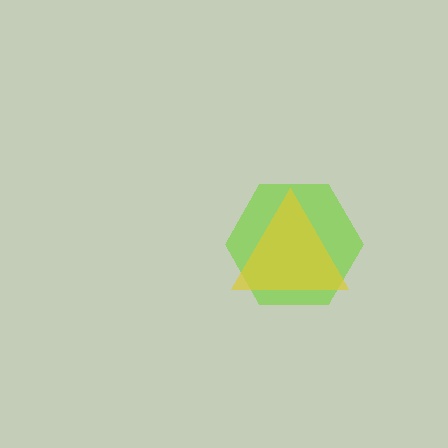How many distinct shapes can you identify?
There are 2 distinct shapes: a lime hexagon, a yellow triangle.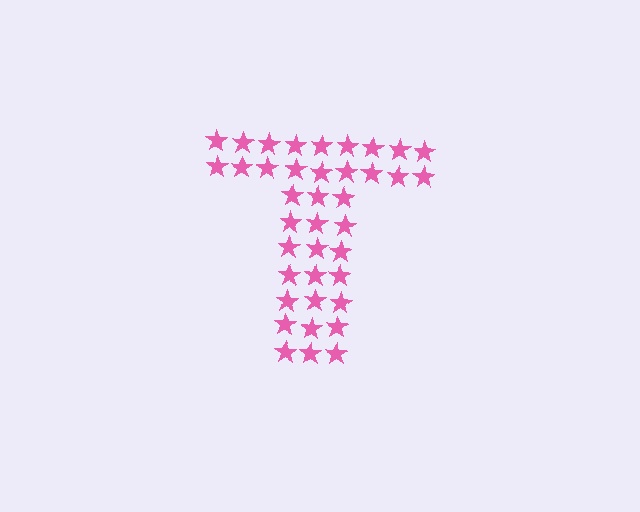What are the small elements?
The small elements are stars.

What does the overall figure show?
The overall figure shows the letter T.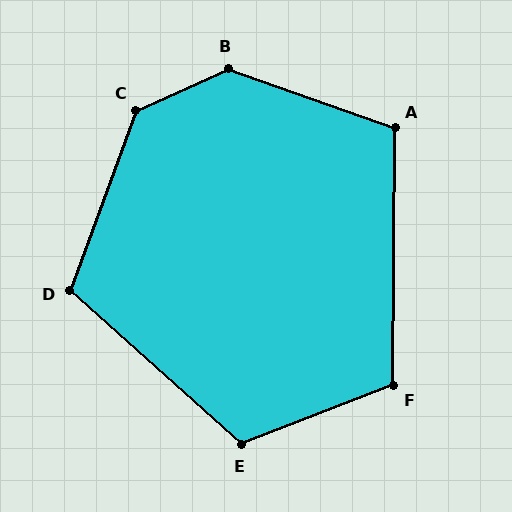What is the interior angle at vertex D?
Approximately 112 degrees (obtuse).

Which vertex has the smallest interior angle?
A, at approximately 109 degrees.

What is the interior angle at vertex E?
Approximately 117 degrees (obtuse).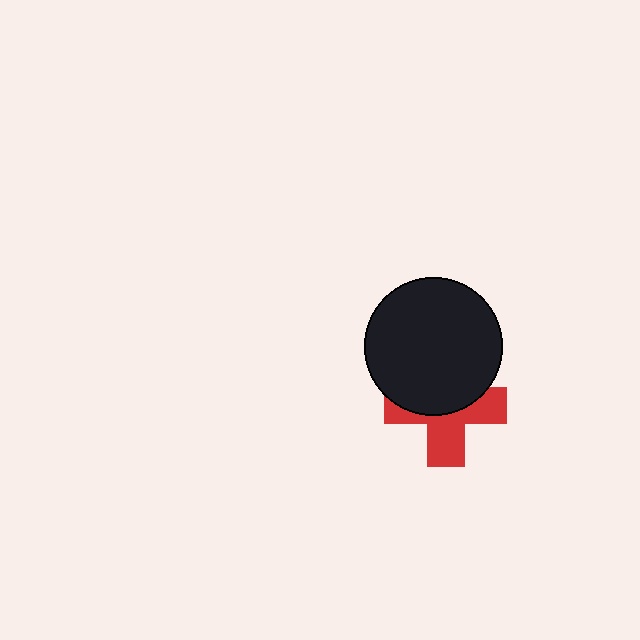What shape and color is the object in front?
The object in front is a black circle.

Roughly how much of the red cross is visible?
About half of it is visible (roughly 50%).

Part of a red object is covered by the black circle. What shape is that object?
It is a cross.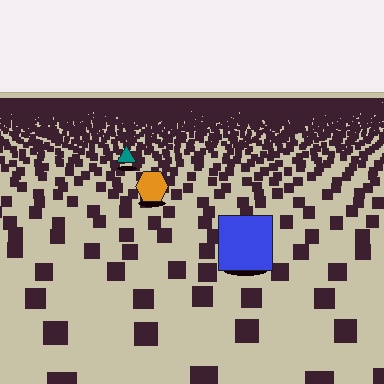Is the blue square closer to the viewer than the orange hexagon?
Yes. The blue square is closer — you can tell from the texture gradient: the ground texture is coarser near it.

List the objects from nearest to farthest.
From nearest to farthest: the blue square, the orange hexagon, the teal triangle.